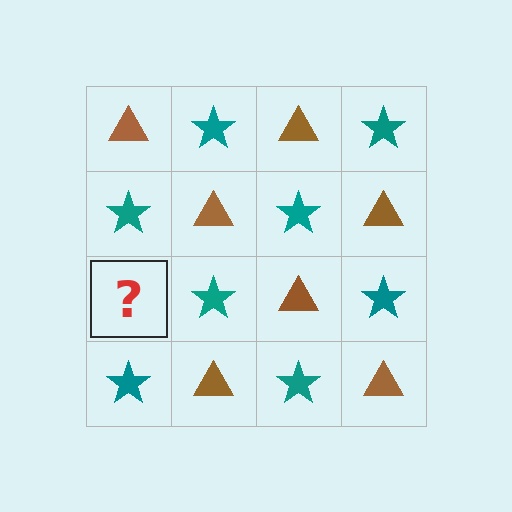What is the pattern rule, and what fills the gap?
The rule is that it alternates brown triangle and teal star in a checkerboard pattern. The gap should be filled with a brown triangle.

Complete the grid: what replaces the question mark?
The question mark should be replaced with a brown triangle.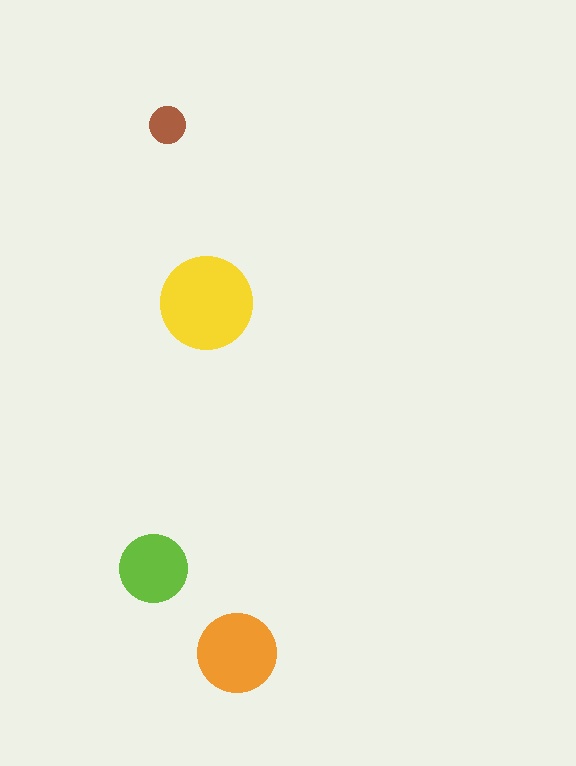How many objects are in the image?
There are 4 objects in the image.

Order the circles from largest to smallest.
the yellow one, the orange one, the lime one, the brown one.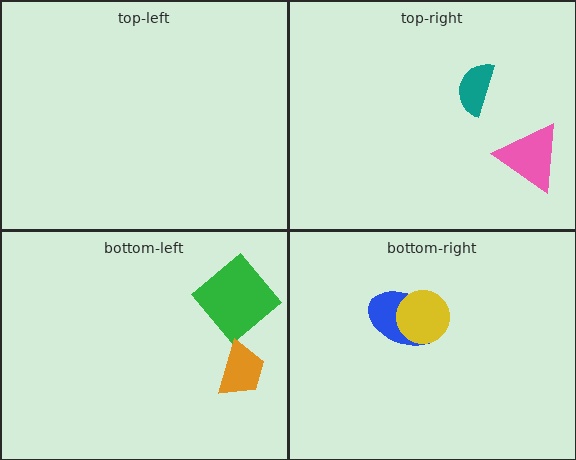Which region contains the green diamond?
The bottom-left region.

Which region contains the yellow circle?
The bottom-right region.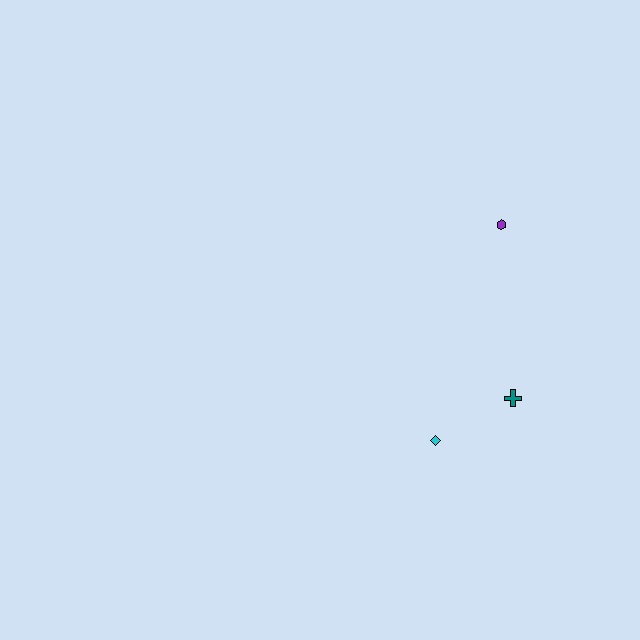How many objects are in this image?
There are 3 objects.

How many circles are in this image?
There are no circles.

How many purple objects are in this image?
There is 1 purple object.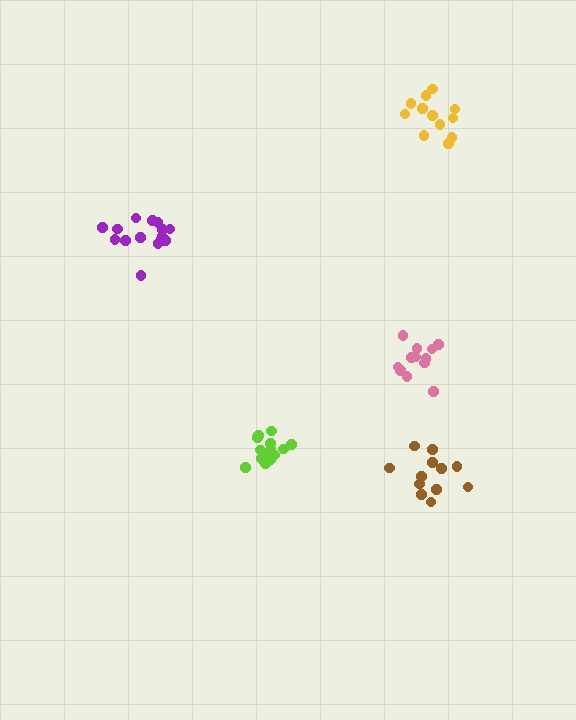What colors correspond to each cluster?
The clusters are colored: lime, brown, purple, pink, yellow.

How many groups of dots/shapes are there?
There are 5 groups.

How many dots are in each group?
Group 1: 15 dots, Group 2: 12 dots, Group 3: 15 dots, Group 4: 12 dots, Group 5: 12 dots (66 total).